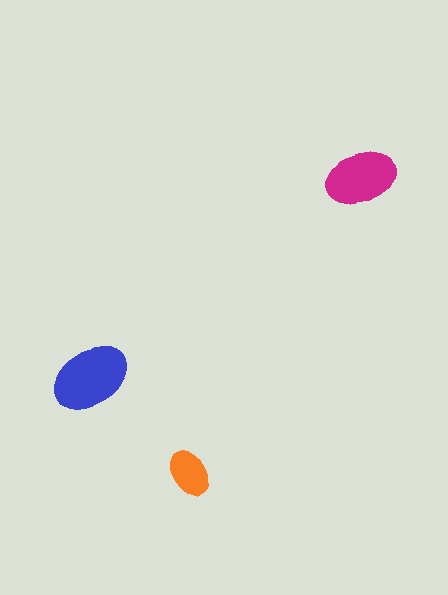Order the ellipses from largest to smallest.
the blue one, the magenta one, the orange one.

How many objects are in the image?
There are 3 objects in the image.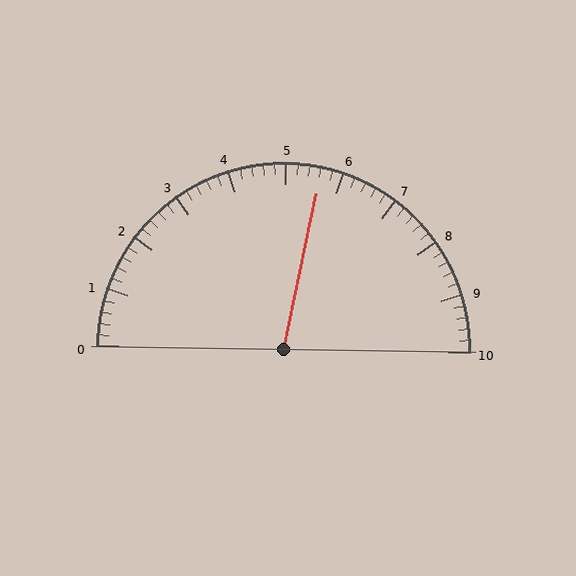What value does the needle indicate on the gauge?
The needle indicates approximately 5.6.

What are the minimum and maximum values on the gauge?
The gauge ranges from 0 to 10.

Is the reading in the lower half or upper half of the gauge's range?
The reading is in the upper half of the range (0 to 10).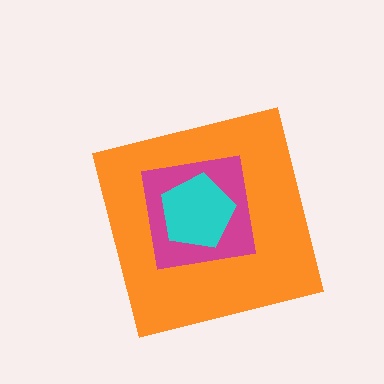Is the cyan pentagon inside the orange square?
Yes.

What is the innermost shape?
The cyan pentagon.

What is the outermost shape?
The orange square.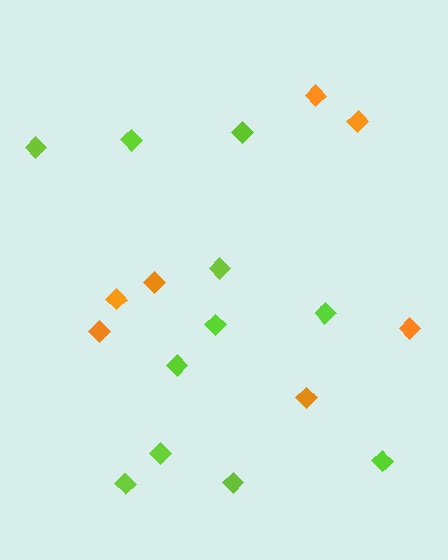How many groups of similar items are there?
There are 2 groups: one group of orange diamonds (7) and one group of lime diamonds (11).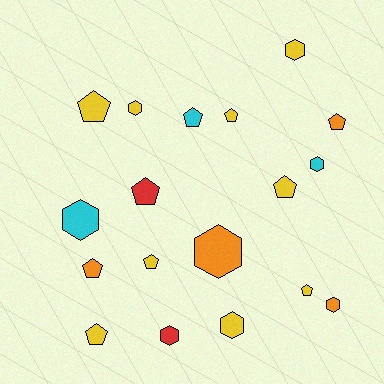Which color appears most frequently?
Yellow, with 9 objects.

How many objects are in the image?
There are 18 objects.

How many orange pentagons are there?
There are 2 orange pentagons.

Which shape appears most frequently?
Pentagon, with 10 objects.